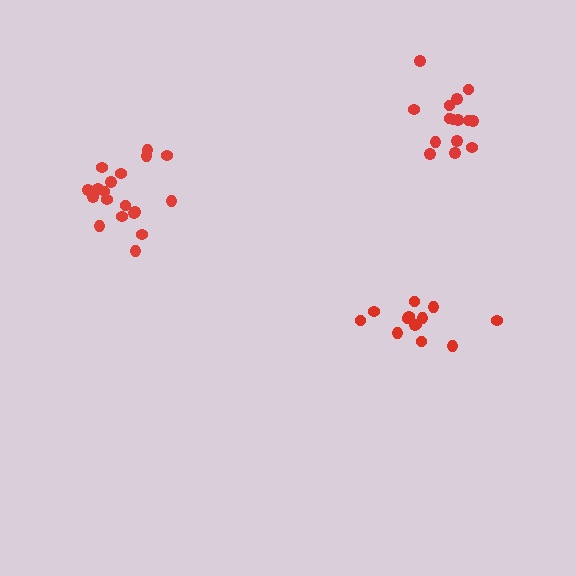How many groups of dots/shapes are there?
There are 3 groups.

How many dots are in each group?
Group 1: 19 dots, Group 2: 15 dots, Group 3: 13 dots (47 total).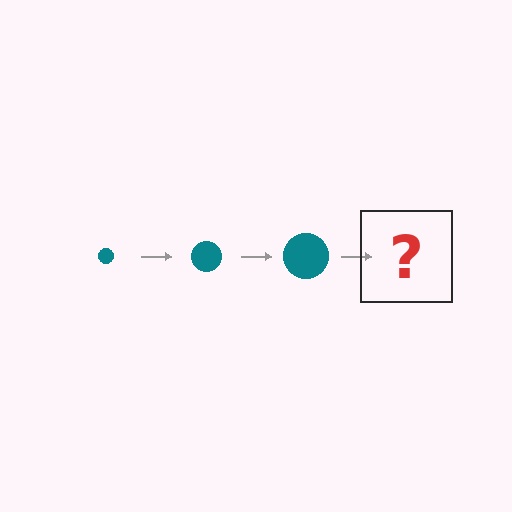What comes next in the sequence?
The next element should be a teal circle, larger than the previous one.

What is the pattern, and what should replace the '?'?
The pattern is that the circle gets progressively larger each step. The '?' should be a teal circle, larger than the previous one.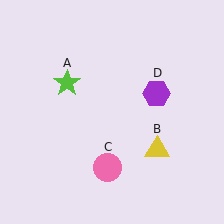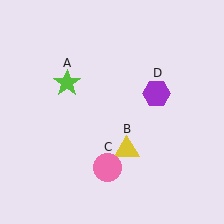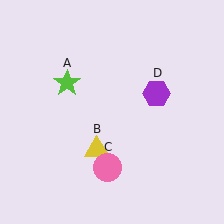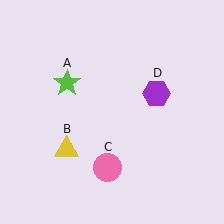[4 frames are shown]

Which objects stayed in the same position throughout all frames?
Lime star (object A) and pink circle (object C) and purple hexagon (object D) remained stationary.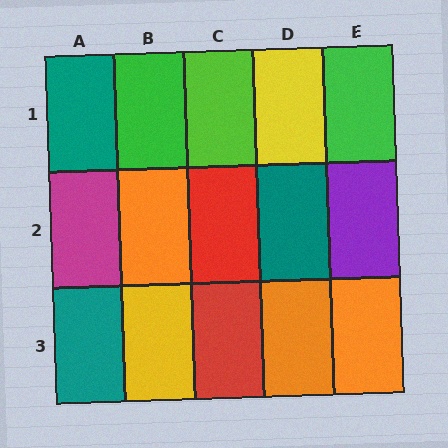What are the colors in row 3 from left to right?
Teal, yellow, red, orange, orange.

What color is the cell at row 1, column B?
Green.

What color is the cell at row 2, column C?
Red.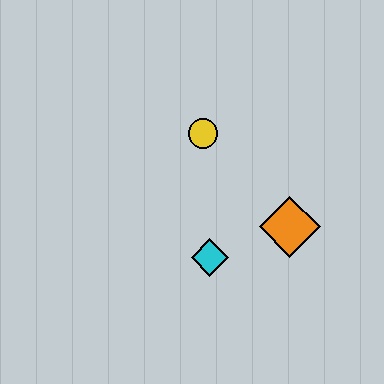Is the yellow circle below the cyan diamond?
No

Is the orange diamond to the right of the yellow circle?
Yes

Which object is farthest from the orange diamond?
The yellow circle is farthest from the orange diamond.